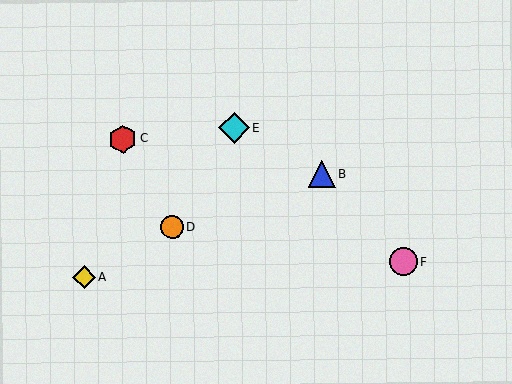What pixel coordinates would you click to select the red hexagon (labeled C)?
Click at (123, 139) to select the red hexagon C.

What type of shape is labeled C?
Shape C is a red hexagon.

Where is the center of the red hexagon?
The center of the red hexagon is at (123, 139).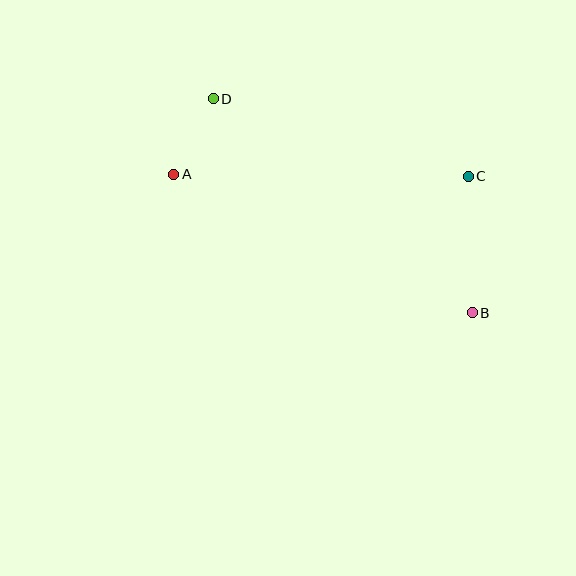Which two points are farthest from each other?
Points B and D are farthest from each other.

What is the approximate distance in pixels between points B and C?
The distance between B and C is approximately 137 pixels.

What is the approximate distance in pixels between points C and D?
The distance between C and D is approximately 266 pixels.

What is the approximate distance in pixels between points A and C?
The distance between A and C is approximately 294 pixels.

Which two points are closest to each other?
Points A and D are closest to each other.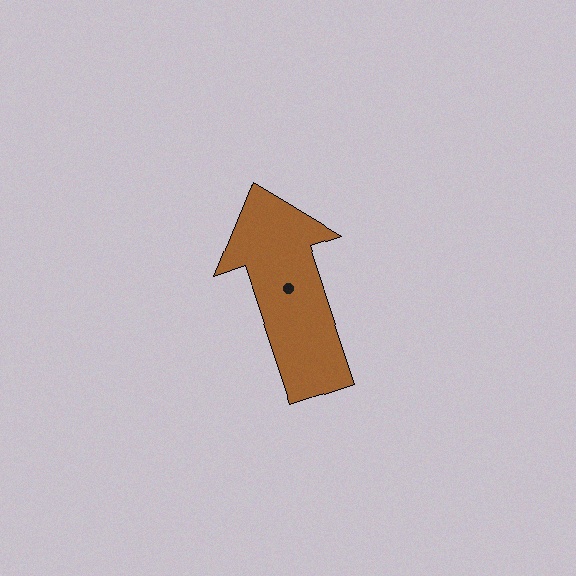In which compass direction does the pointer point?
North.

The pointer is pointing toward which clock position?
Roughly 11 o'clock.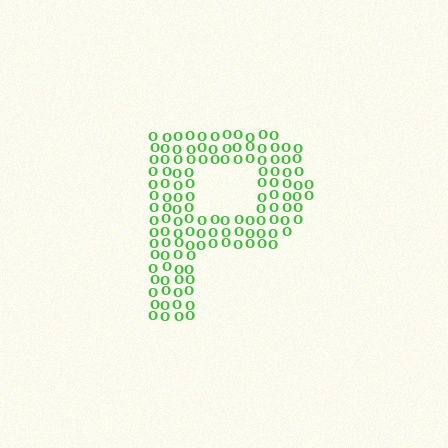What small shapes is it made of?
It is made of small letter O's.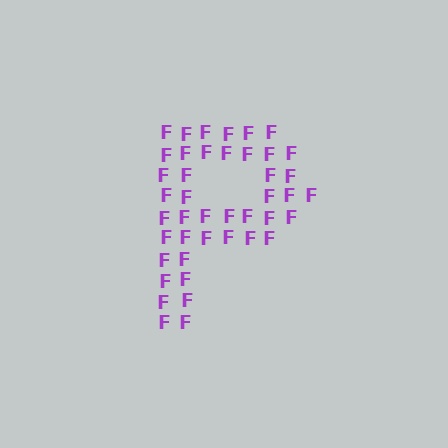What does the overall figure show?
The overall figure shows the letter P.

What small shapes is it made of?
It is made of small letter F's.